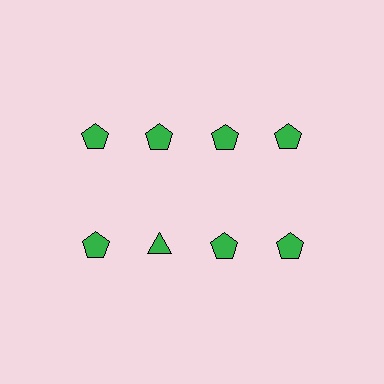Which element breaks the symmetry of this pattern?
The green triangle in the second row, second from left column breaks the symmetry. All other shapes are green pentagons.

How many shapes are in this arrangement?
There are 8 shapes arranged in a grid pattern.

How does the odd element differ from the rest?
It has a different shape: triangle instead of pentagon.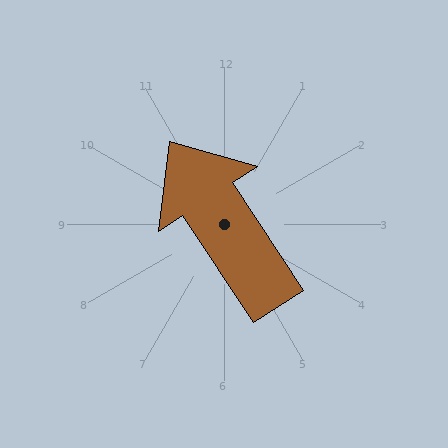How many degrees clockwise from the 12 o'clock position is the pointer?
Approximately 327 degrees.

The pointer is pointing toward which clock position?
Roughly 11 o'clock.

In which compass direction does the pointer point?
Northwest.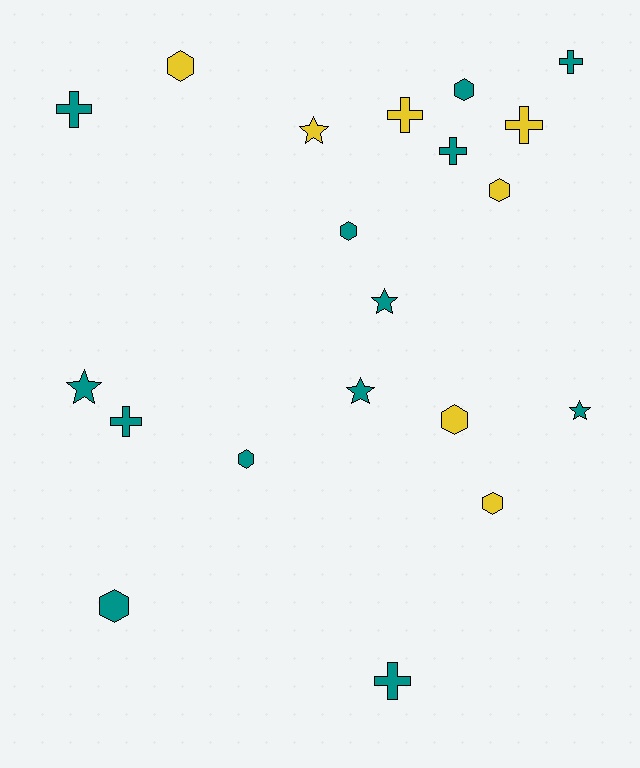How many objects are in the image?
There are 20 objects.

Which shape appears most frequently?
Hexagon, with 8 objects.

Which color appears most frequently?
Teal, with 13 objects.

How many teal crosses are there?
There are 5 teal crosses.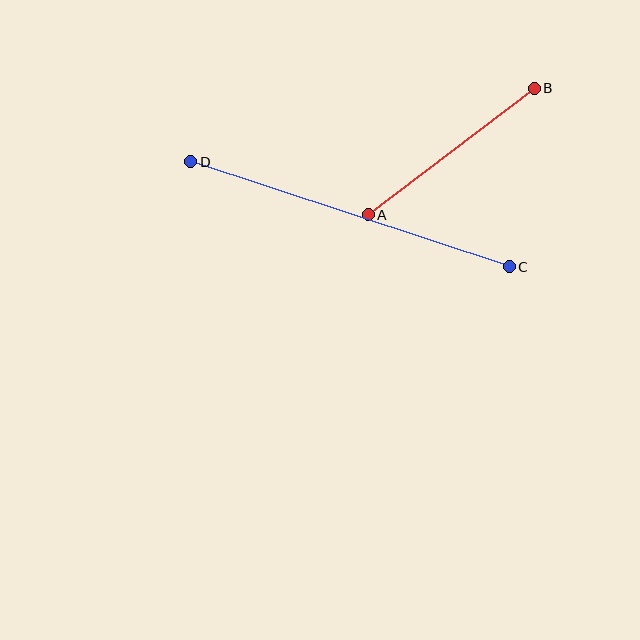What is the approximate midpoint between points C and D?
The midpoint is at approximately (350, 214) pixels.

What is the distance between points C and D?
The distance is approximately 336 pixels.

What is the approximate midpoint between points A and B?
The midpoint is at approximately (451, 152) pixels.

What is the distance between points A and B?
The distance is approximately 208 pixels.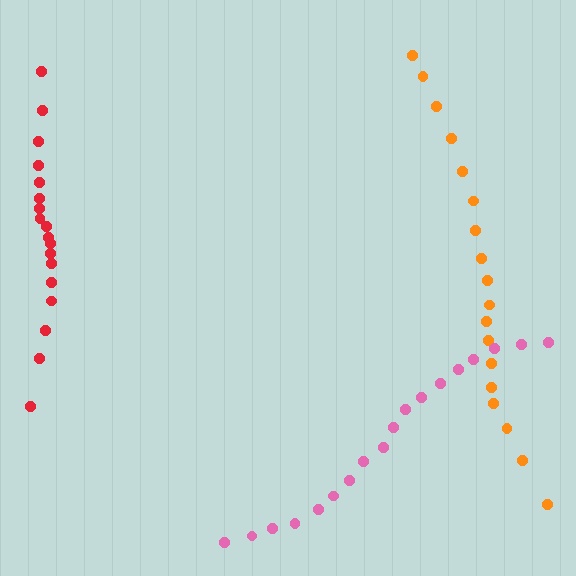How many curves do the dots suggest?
There are 3 distinct paths.